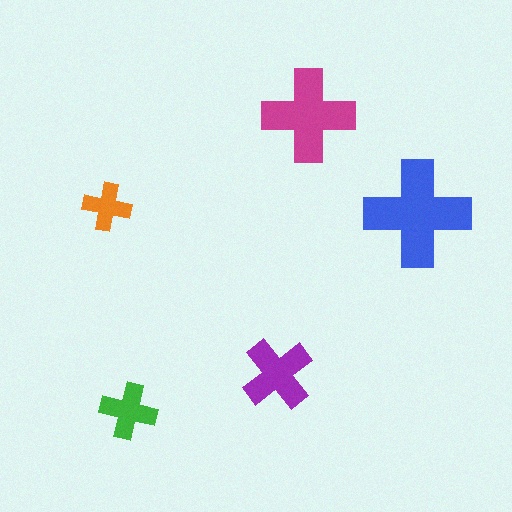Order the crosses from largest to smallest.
the blue one, the magenta one, the purple one, the green one, the orange one.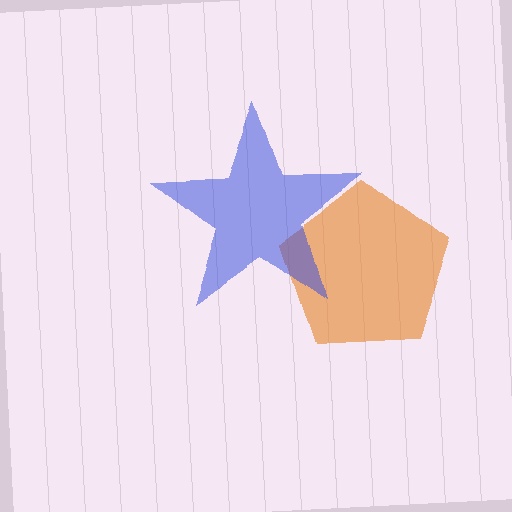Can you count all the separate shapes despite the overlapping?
Yes, there are 2 separate shapes.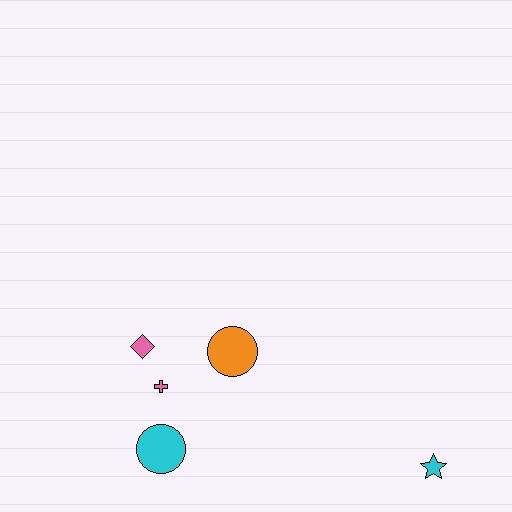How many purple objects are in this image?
There are no purple objects.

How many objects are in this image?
There are 5 objects.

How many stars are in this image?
There is 1 star.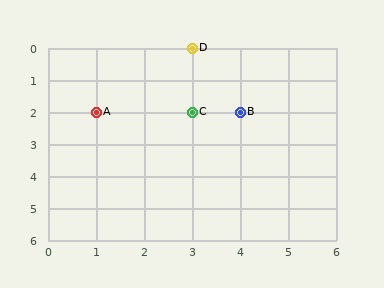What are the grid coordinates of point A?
Point A is at grid coordinates (1, 2).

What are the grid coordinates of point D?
Point D is at grid coordinates (3, 0).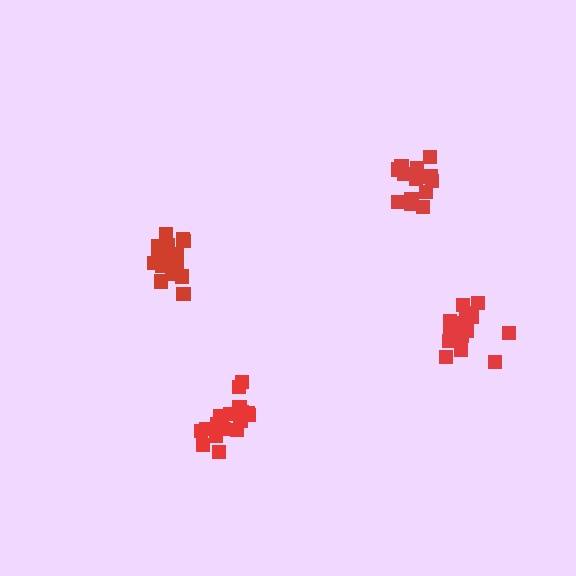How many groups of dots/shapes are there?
There are 4 groups.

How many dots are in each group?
Group 1: 19 dots, Group 2: 19 dots, Group 3: 14 dots, Group 4: 16 dots (68 total).